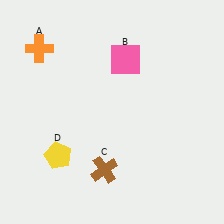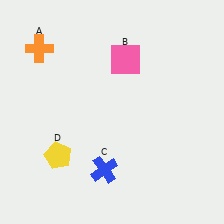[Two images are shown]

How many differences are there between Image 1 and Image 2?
There is 1 difference between the two images.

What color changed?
The cross (C) changed from brown in Image 1 to blue in Image 2.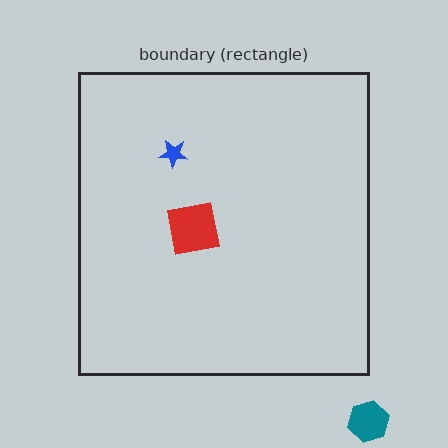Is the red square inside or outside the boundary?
Inside.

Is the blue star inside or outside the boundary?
Inside.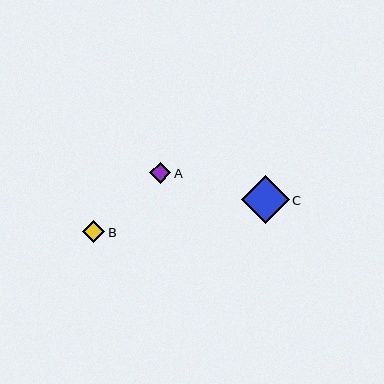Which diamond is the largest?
Diamond C is the largest with a size of approximately 48 pixels.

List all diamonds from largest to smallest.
From largest to smallest: C, B, A.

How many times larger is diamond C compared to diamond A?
Diamond C is approximately 2.2 times the size of diamond A.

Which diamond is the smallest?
Diamond A is the smallest with a size of approximately 21 pixels.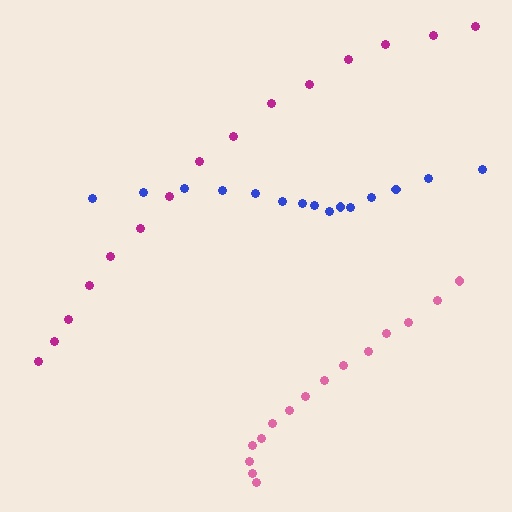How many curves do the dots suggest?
There are 3 distinct paths.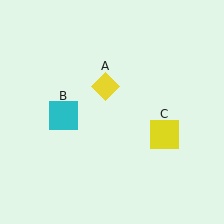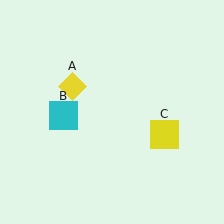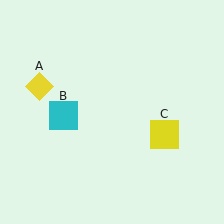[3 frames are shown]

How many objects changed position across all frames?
1 object changed position: yellow diamond (object A).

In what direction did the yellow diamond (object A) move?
The yellow diamond (object A) moved left.